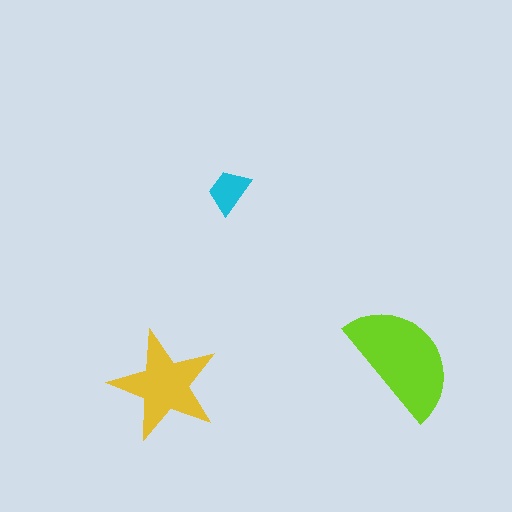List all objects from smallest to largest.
The cyan trapezoid, the yellow star, the lime semicircle.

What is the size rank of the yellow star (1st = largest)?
2nd.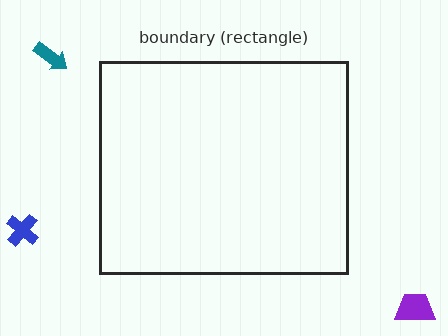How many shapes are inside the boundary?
0 inside, 3 outside.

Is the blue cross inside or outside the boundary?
Outside.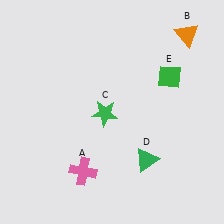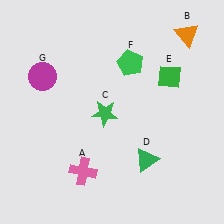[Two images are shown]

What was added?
A green pentagon (F), a magenta circle (G) were added in Image 2.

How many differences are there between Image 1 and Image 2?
There are 2 differences between the two images.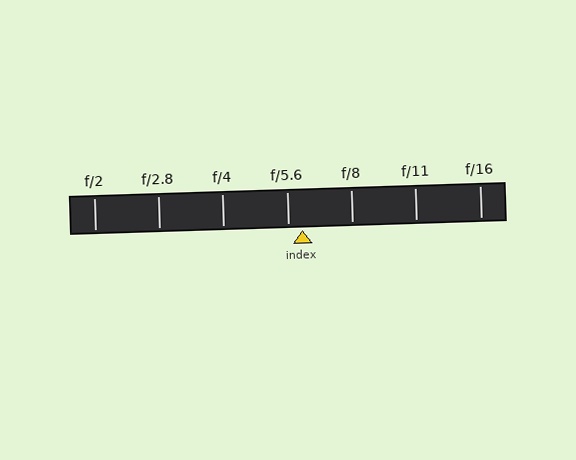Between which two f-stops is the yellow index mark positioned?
The index mark is between f/5.6 and f/8.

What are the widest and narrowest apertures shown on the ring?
The widest aperture shown is f/2 and the narrowest is f/16.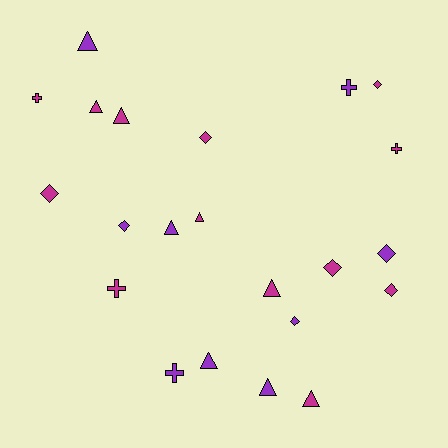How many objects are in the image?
There are 22 objects.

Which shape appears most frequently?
Triangle, with 9 objects.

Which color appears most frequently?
Magenta, with 13 objects.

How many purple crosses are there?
There are 2 purple crosses.